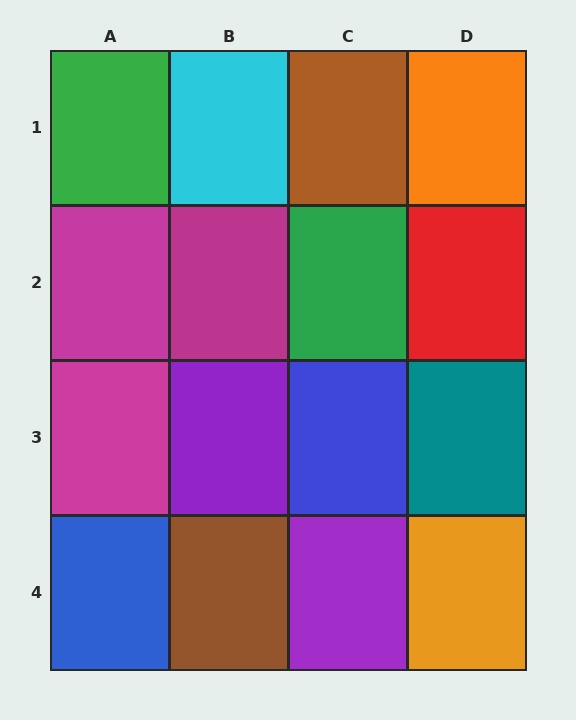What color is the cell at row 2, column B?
Magenta.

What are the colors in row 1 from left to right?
Green, cyan, brown, orange.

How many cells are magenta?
3 cells are magenta.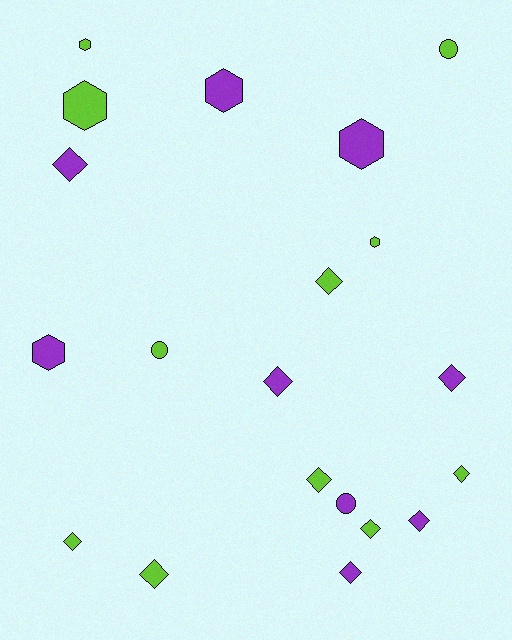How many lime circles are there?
There are 2 lime circles.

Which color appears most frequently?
Lime, with 11 objects.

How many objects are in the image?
There are 20 objects.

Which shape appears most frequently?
Diamond, with 11 objects.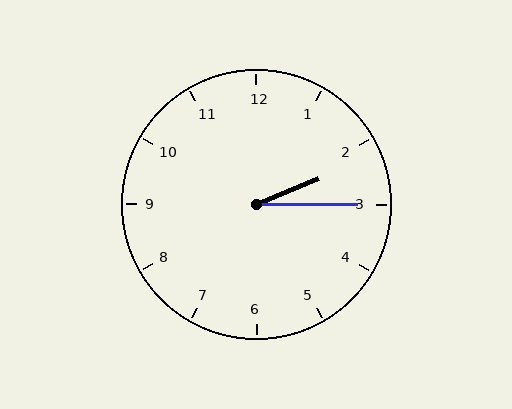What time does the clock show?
2:15.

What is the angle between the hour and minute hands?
Approximately 22 degrees.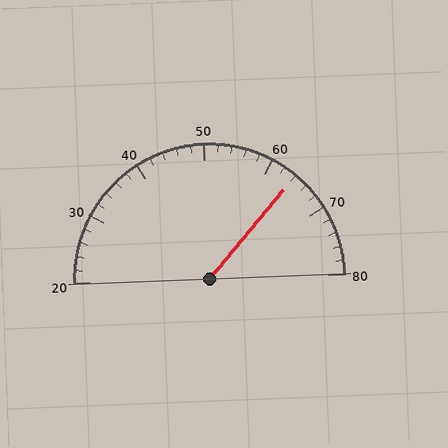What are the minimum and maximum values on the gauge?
The gauge ranges from 20 to 80.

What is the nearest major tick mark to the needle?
The nearest major tick mark is 60.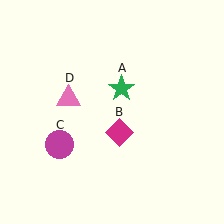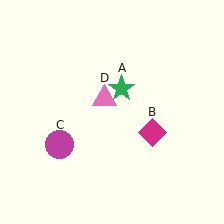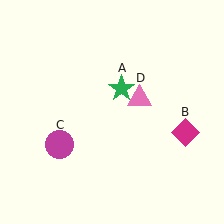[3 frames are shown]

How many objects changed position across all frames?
2 objects changed position: magenta diamond (object B), pink triangle (object D).